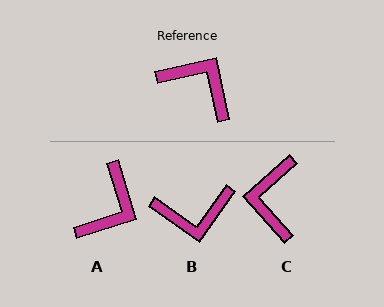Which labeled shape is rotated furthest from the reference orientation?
B, about 138 degrees away.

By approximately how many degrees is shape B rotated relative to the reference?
Approximately 138 degrees clockwise.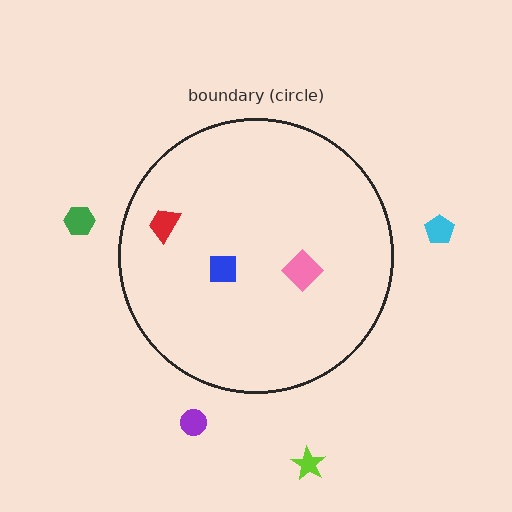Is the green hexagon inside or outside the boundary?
Outside.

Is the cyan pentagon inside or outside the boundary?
Outside.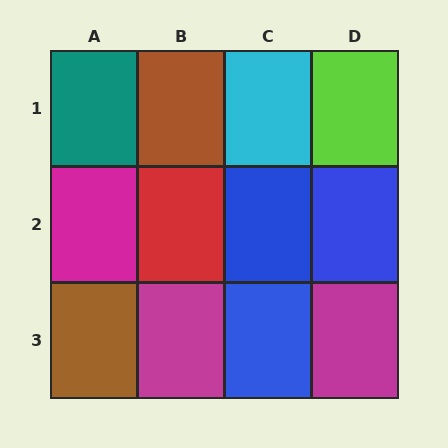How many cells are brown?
2 cells are brown.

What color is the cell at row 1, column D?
Lime.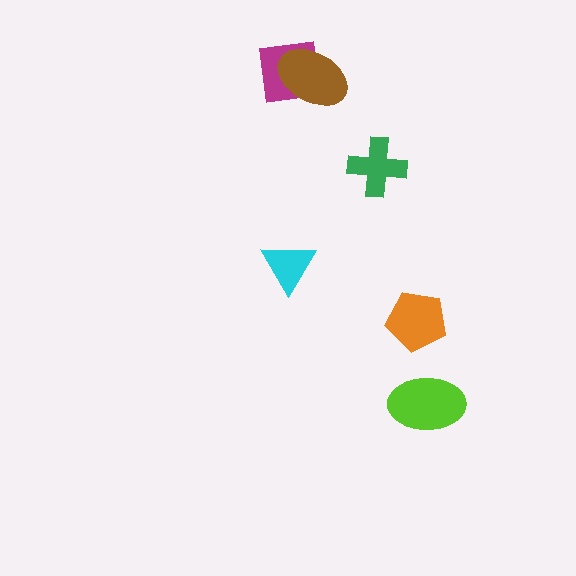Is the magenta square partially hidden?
Yes, it is partially covered by another shape.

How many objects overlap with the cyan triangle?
0 objects overlap with the cyan triangle.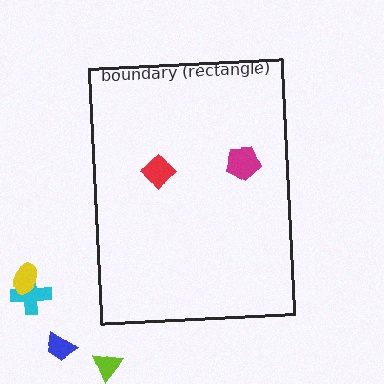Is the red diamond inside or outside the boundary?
Inside.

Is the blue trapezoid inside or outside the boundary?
Outside.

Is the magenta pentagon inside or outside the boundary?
Inside.